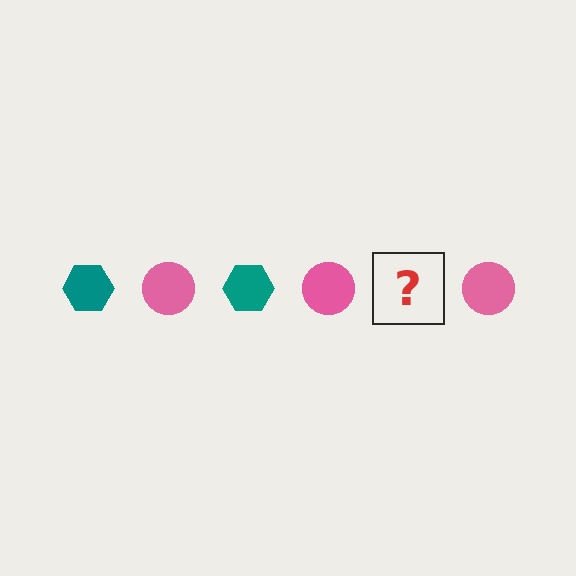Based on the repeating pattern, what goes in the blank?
The blank should be a teal hexagon.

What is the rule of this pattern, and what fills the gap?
The rule is that the pattern alternates between teal hexagon and pink circle. The gap should be filled with a teal hexagon.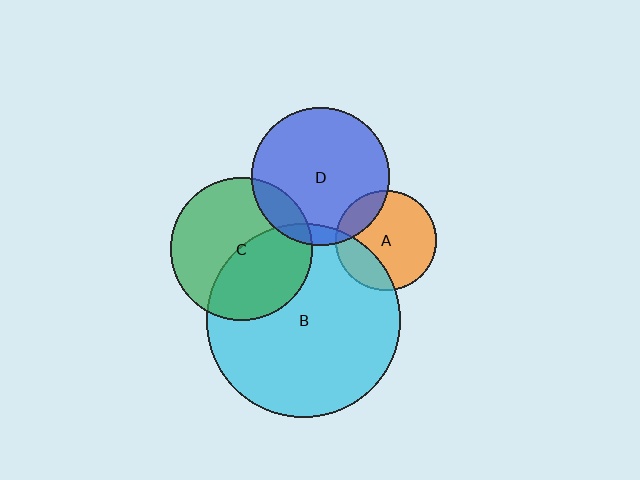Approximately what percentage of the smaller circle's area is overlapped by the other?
Approximately 25%.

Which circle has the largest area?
Circle B (cyan).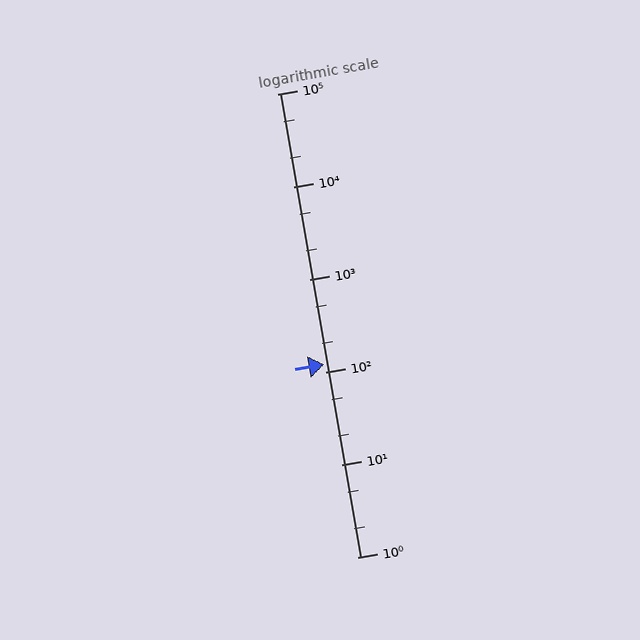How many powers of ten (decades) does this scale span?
The scale spans 5 decades, from 1 to 100000.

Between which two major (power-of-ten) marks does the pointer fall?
The pointer is between 100 and 1000.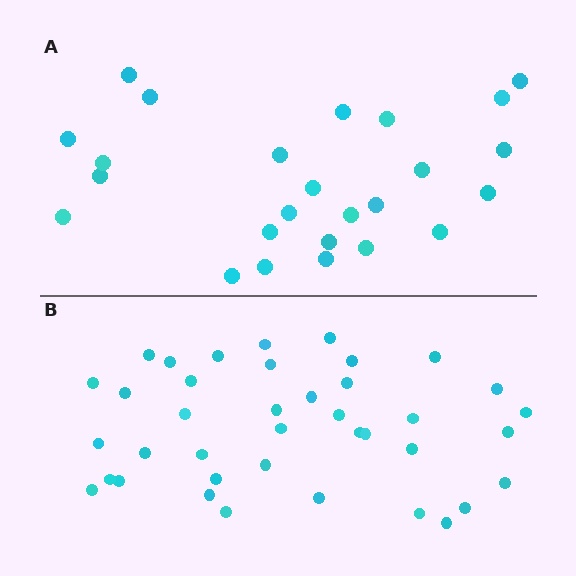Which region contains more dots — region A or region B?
Region B (the bottom region) has more dots.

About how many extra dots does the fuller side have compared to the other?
Region B has approximately 15 more dots than region A.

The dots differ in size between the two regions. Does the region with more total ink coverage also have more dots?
No. Region A has more total ink coverage because its dots are larger, but region B actually contains more individual dots. Total area can be misleading — the number of items is what matters here.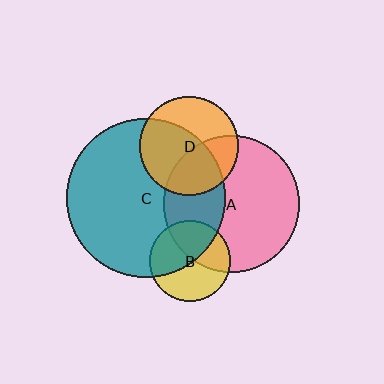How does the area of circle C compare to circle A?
Approximately 1.3 times.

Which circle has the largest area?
Circle C (teal).